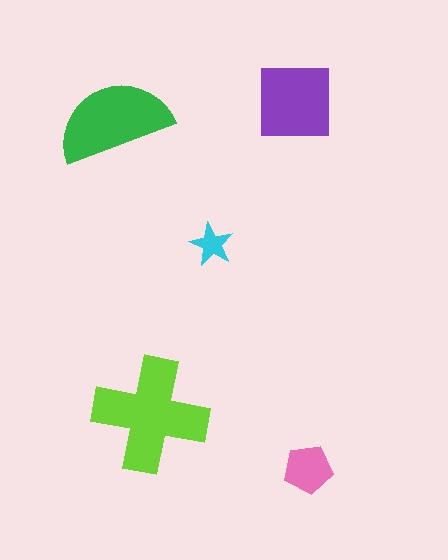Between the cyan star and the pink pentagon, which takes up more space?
The pink pentagon.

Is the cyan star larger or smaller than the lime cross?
Smaller.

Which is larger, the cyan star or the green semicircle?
The green semicircle.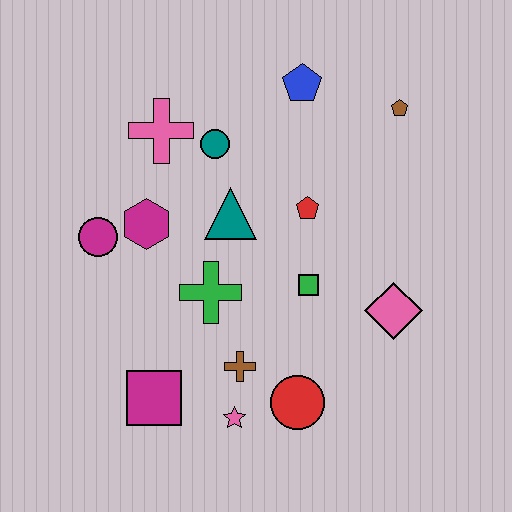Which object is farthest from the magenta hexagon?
The brown pentagon is farthest from the magenta hexagon.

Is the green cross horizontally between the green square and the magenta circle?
Yes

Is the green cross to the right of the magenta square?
Yes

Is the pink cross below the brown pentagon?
Yes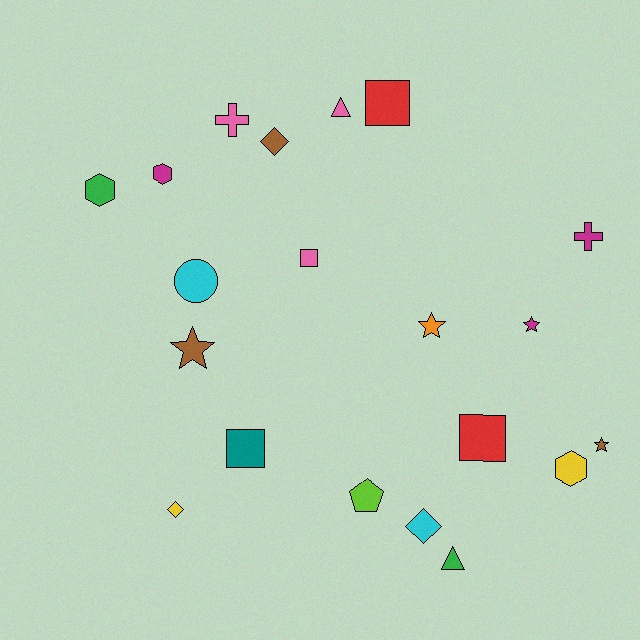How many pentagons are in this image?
There is 1 pentagon.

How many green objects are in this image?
There are 2 green objects.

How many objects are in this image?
There are 20 objects.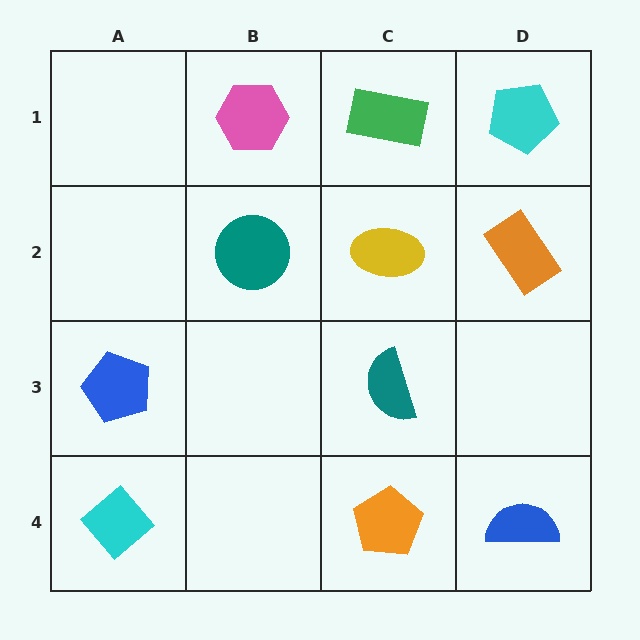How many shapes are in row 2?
3 shapes.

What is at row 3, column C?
A teal semicircle.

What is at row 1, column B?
A pink hexagon.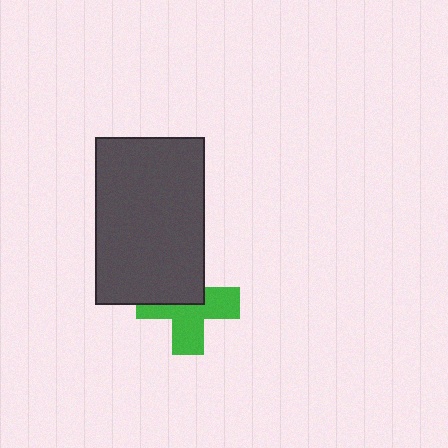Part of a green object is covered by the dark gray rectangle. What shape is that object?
It is a cross.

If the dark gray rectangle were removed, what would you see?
You would see the complete green cross.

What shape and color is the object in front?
The object in front is a dark gray rectangle.